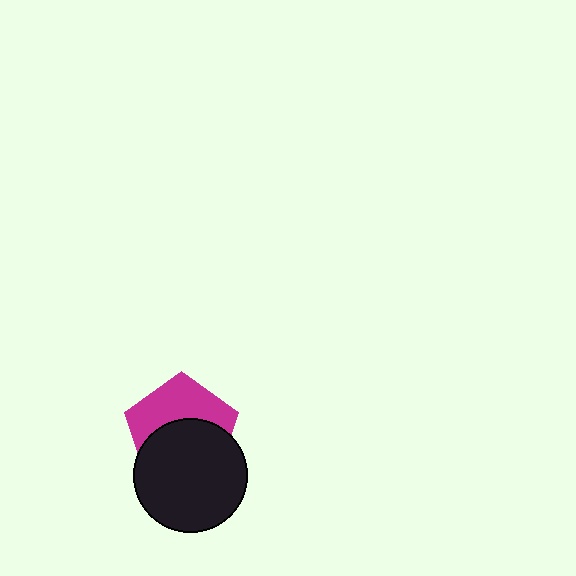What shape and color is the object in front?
The object in front is a black circle.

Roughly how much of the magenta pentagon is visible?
About half of it is visible (roughly 46%).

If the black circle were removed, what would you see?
You would see the complete magenta pentagon.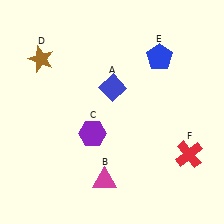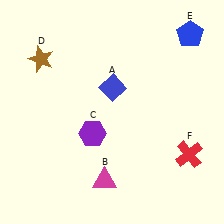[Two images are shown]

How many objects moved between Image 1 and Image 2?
1 object moved between the two images.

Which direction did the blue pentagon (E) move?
The blue pentagon (E) moved right.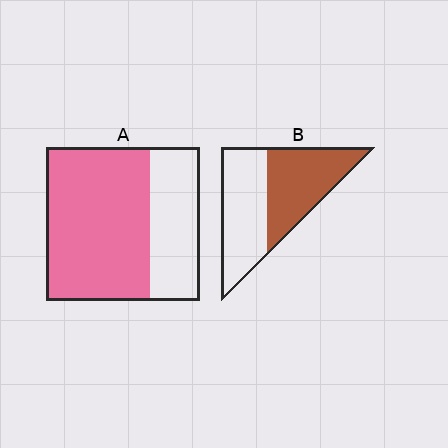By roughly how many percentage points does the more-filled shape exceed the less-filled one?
By roughly 20 percentage points (A over B).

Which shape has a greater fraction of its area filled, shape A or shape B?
Shape A.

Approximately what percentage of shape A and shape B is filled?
A is approximately 70% and B is approximately 50%.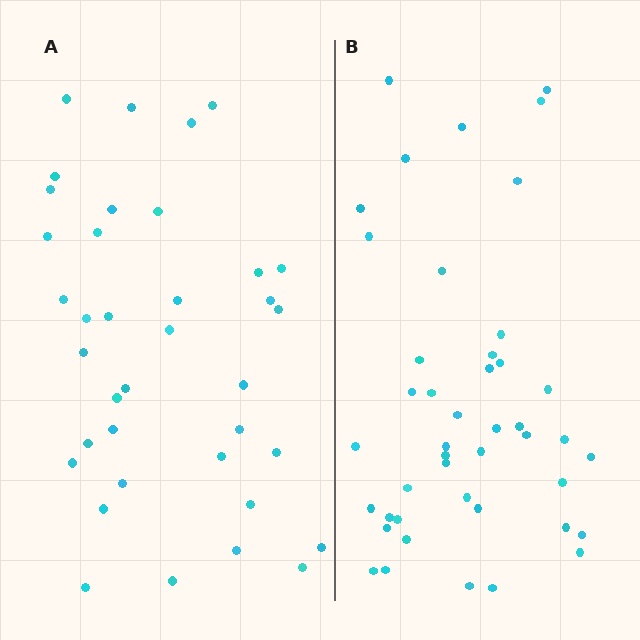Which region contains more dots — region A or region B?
Region B (the right region) has more dots.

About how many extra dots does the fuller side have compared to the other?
Region B has roughly 8 or so more dots than region A.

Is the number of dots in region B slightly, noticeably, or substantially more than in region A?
Region B has only slightly more — the two regions are fairly close. The ratio is roughly 1.2 to 1.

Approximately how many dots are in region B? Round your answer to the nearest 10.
About 40 dots. (The exact count is 44, which rounds to 40.)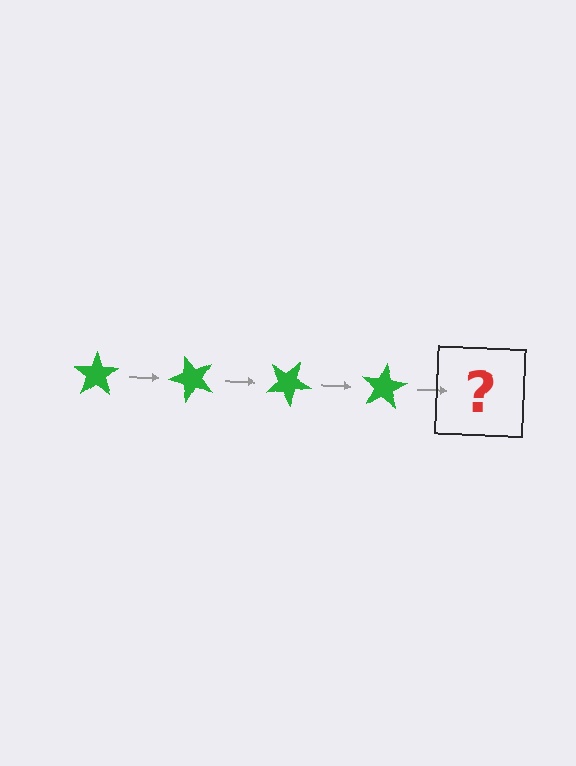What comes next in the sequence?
The next element should be a green star rotated 200 degrees.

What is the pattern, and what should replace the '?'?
The pattern is that the star rotates 50 degrees each step. The '?' should be a green star rotated 200 degrees.